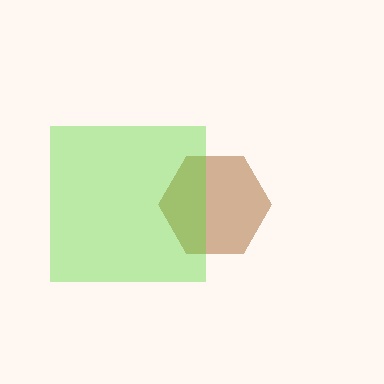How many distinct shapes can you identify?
There are 2 distinct shapes: a brown hexagon, a lime square.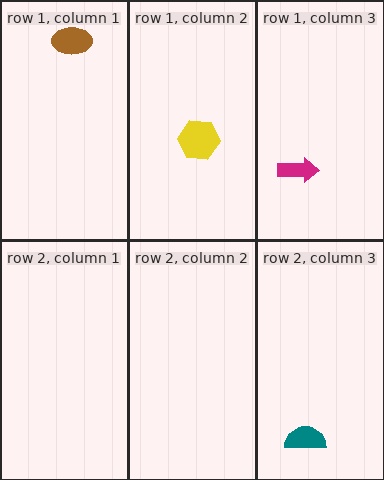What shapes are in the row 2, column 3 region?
The teal semicircle.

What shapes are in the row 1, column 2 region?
The yellow hexagon.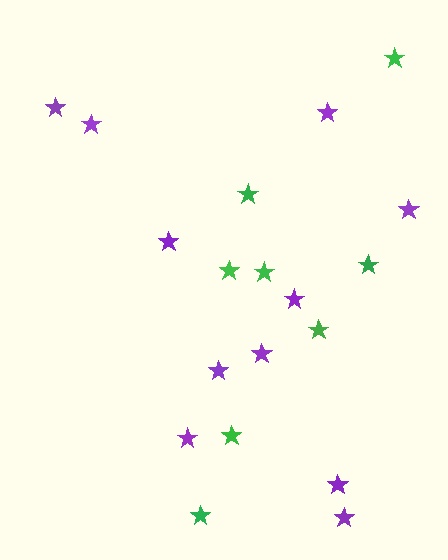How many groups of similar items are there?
There are 2 groups: one group of purple stars (11) and one group of green stars (8).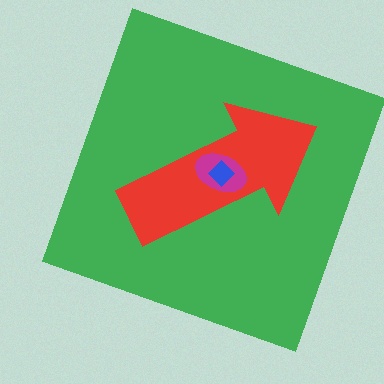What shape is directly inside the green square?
The red arrow.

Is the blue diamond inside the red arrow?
Yes.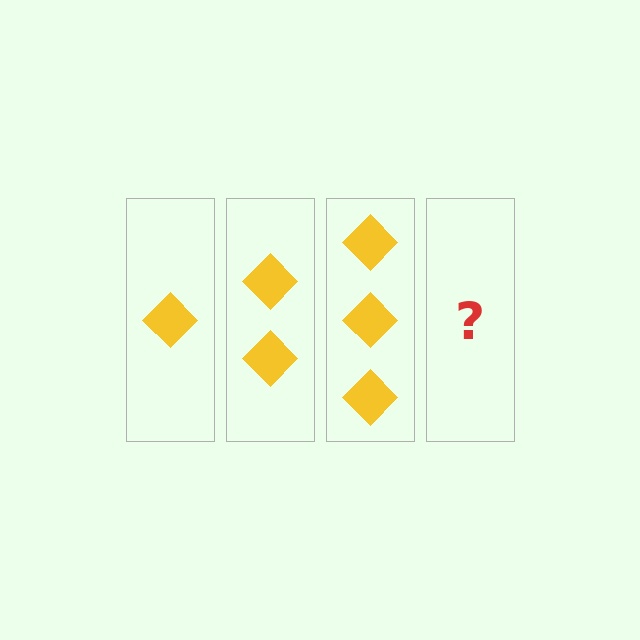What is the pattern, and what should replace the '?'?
The pattern is that each step adds one more diamond. The '?' should be 4 diamonds.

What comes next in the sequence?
The next element should be 4 diamonds.